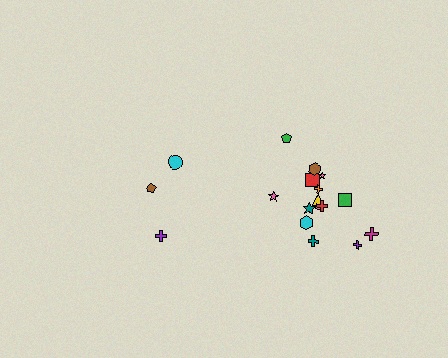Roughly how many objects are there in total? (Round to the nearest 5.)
Roughly 20 objects in total.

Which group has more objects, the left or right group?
The right group.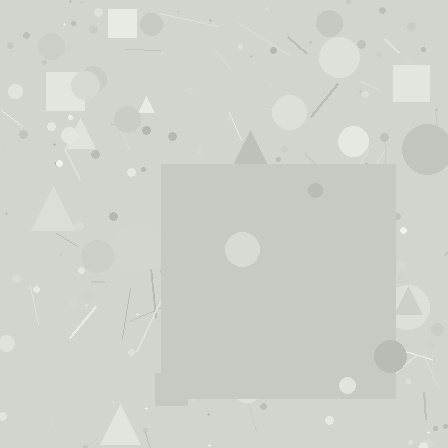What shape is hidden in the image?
A square is hidden in the image.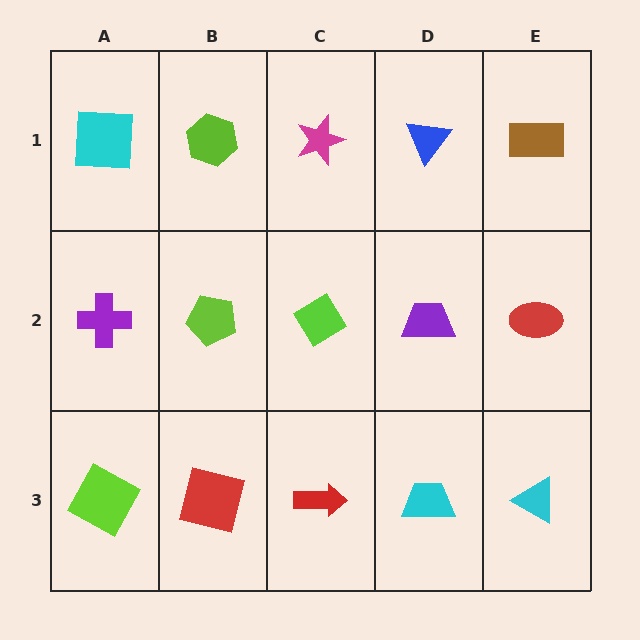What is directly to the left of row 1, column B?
A cyan square.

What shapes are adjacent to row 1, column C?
A lime diamond (row 2, column C), a lime hexagon (row 1, column B), a blue triangle (row 1, column D).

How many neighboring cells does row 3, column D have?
3.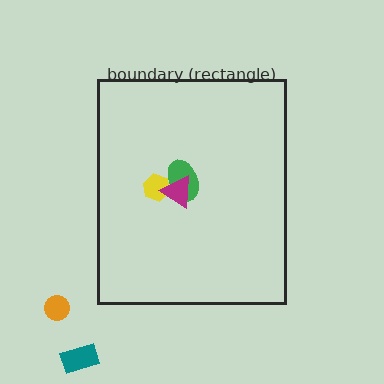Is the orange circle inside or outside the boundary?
Outside.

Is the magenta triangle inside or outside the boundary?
Inside.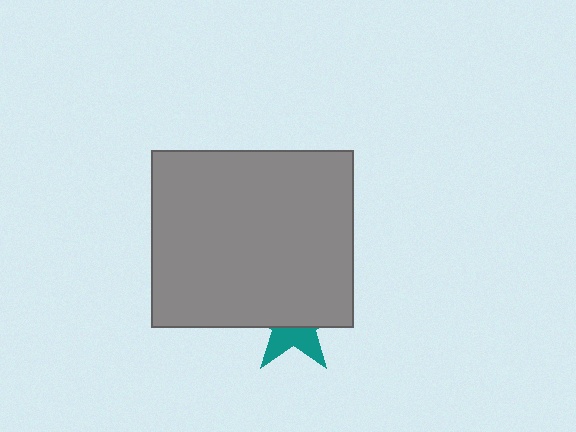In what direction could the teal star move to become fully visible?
The teal star could move down. That would shift it out from behind the gray rectangle entirely.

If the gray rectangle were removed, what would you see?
You would see the complete teal star.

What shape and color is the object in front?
The object in front is a gray rectangle.